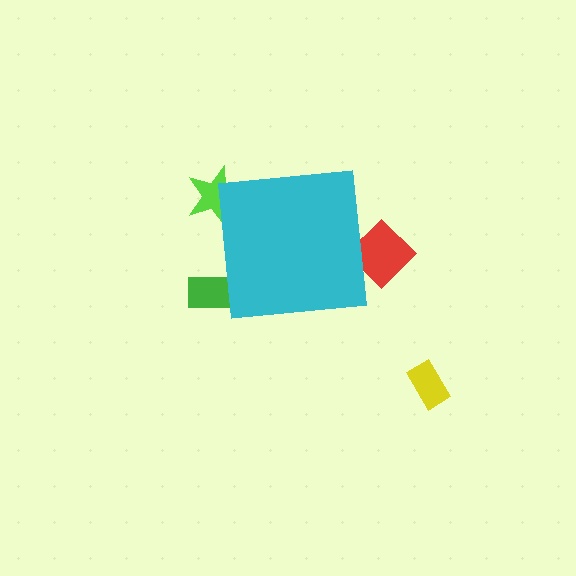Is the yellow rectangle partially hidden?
No, the yellow rectangle is fully visible.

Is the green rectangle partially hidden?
Yes, the green rectangle is partially hidden behind the cyan square.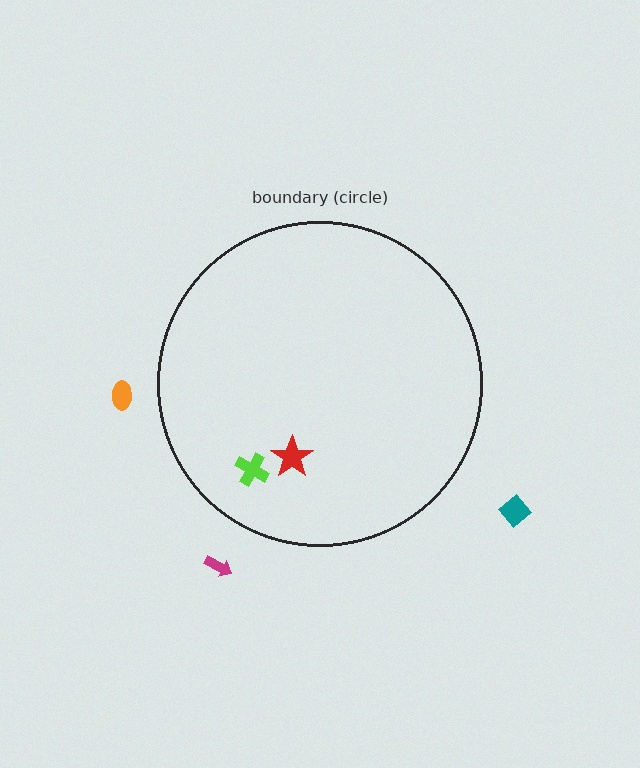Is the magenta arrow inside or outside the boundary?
Outside.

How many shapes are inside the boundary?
2 inside, 3 outside.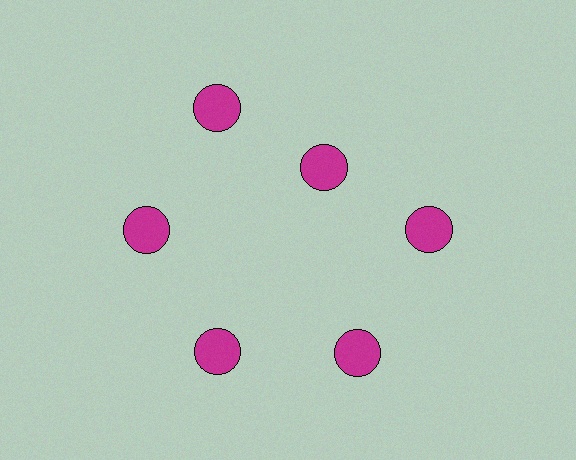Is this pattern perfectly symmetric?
No. The 6 magenta circles are arranged in a ring, but one element near the 1 o'clock position is pulled inward toward the center, breaking the 6-fold rotational symmetry.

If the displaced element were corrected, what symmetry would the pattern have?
It would have 6-fold rotational symmetry — the pattern would map onto itself every 60 degrees.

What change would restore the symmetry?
The symmetry would be restored by moving it outward, back onto the ring so that all 6 circles sit at equal angles and equal distance from the center.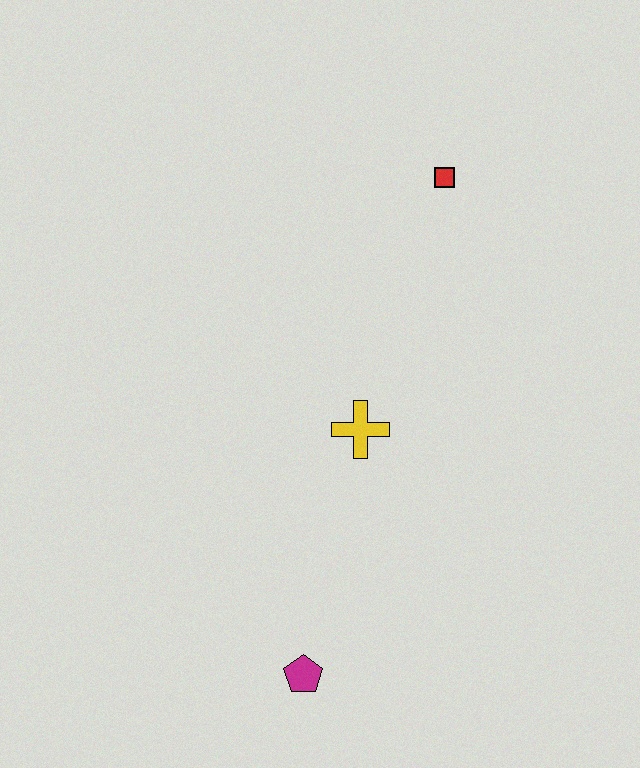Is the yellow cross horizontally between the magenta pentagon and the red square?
Yes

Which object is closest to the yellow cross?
The magenta pentagon is closest to the yellow cross.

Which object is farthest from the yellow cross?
The red square is farthest from the yellow cross.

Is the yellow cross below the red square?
Yes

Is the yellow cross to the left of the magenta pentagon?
No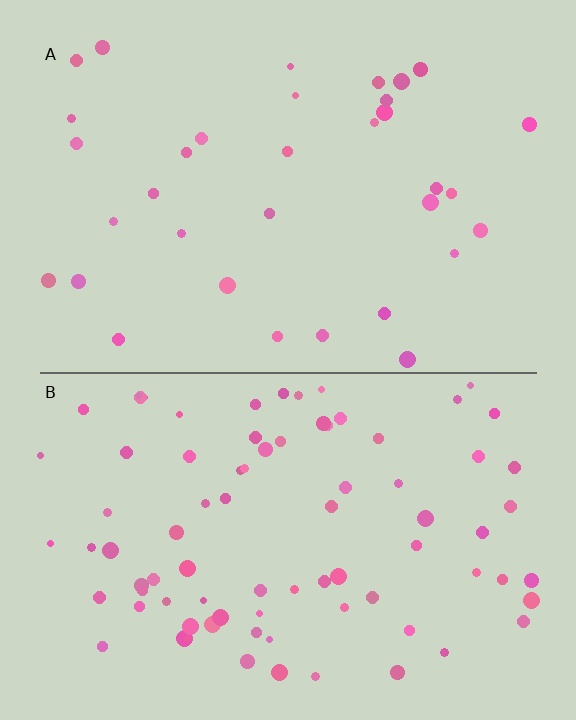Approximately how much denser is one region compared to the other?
Approximately 2.4× — region B over region A.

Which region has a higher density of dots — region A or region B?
B (the bottom).